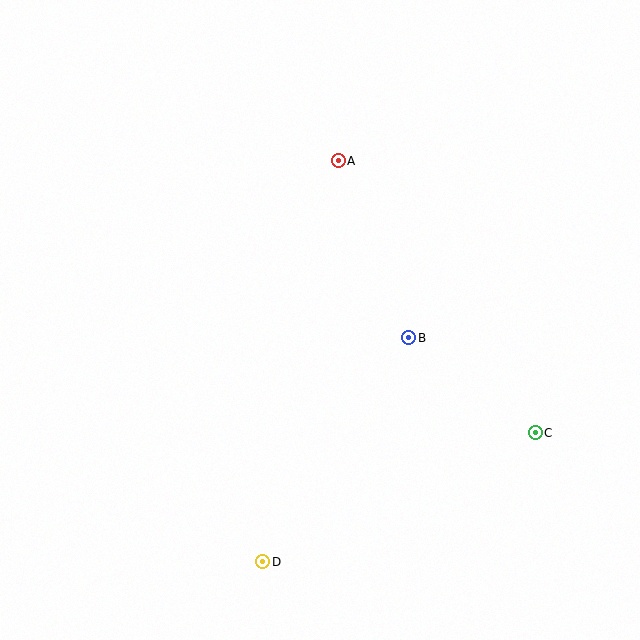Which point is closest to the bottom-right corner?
Point C is closest to the bottom-right corner.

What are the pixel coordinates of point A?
Point A is at (338, 161).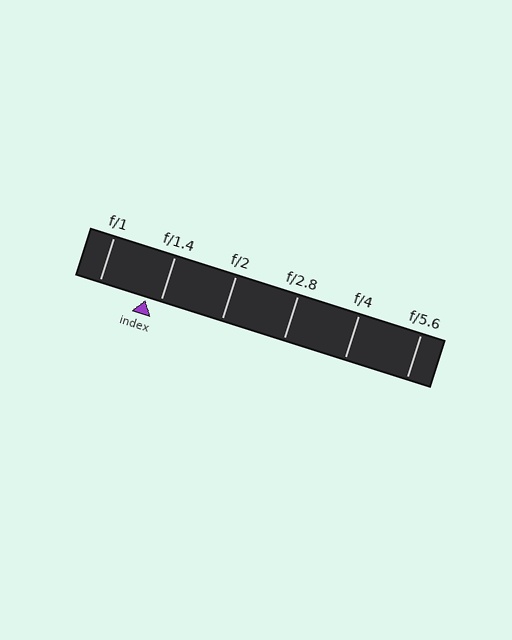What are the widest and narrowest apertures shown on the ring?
The widest aperture shown is f/1 and the narrowest is f/5.6.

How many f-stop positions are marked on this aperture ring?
There are 6 f-stop positions marked.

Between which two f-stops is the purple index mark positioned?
The index mark is between f/1 and f/1.4.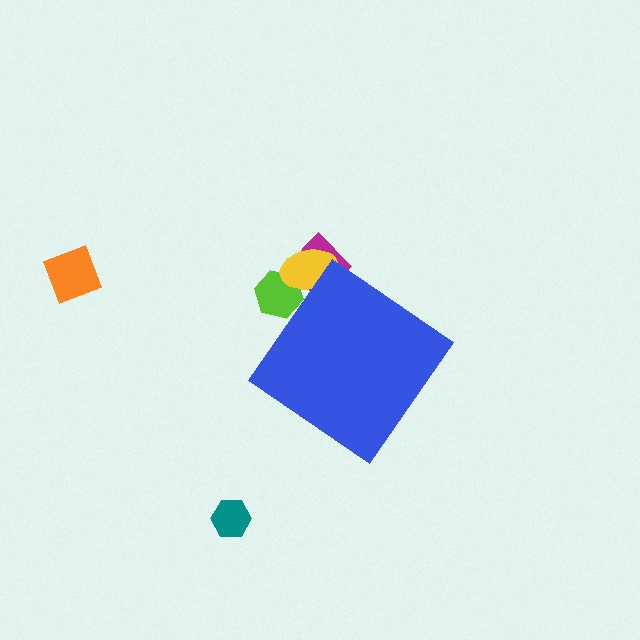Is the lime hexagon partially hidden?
Yes, the lime hexagon is partially hidden behind the blue diamond.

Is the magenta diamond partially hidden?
Yes, the magenta diamond is partially hidden behind the blue diamond.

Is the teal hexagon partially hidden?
No, the teal hexagon is fully visible.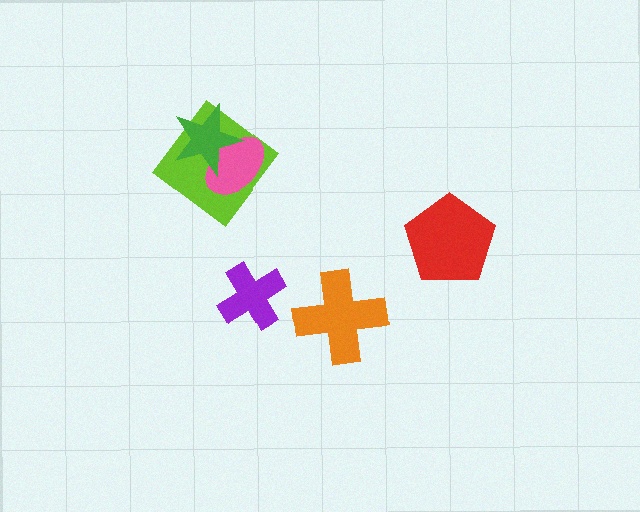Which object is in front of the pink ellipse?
The green star is in front of the pink ellipse.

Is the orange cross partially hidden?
No, no other shape covers it.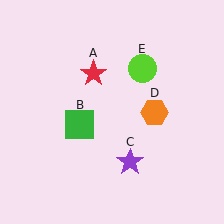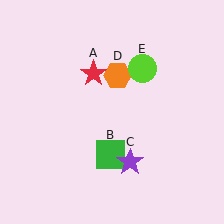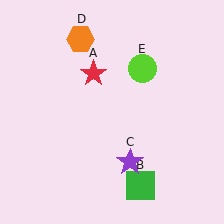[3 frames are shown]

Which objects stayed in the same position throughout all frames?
Red star (object A) and purple star (object C) and lime circle (object E) remained stationary.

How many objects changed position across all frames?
2 objects changed position: green square (object B), orange hexagon (object D).